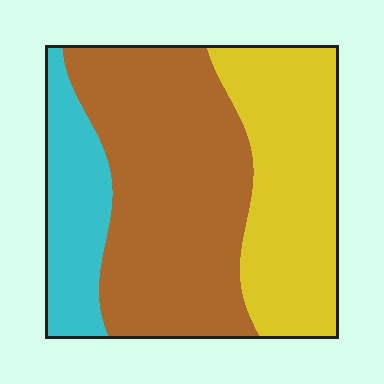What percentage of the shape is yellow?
Yellow takes up between a sixth and a third of the shape.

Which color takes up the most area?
Brown, at roughly 50%.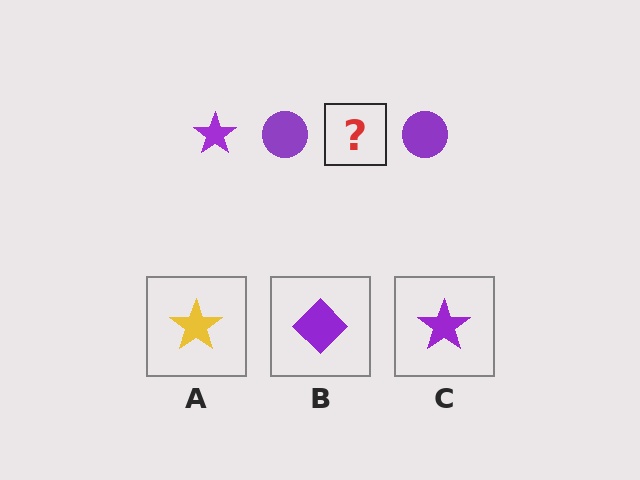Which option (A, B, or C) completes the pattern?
C.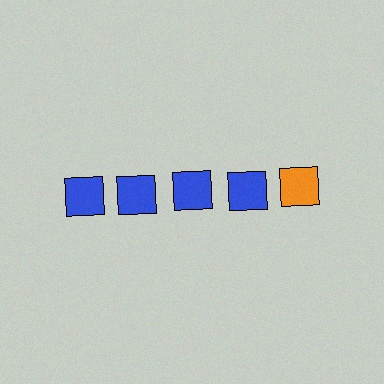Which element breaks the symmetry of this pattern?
The orange square in the top row, rightmost column breaks the symmetry. All other shapes are blue squares.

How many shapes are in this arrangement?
There are 5 shapes arranged in a grid pattern.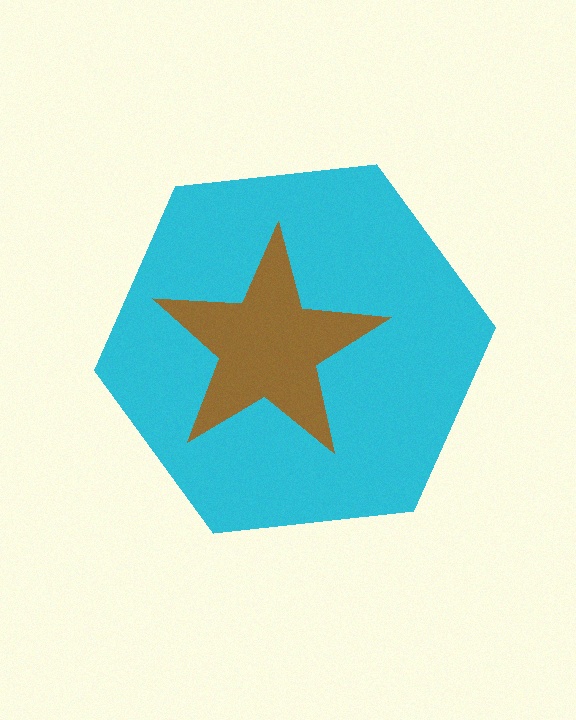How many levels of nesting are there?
2.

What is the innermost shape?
The brown star.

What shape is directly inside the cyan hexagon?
The brown star.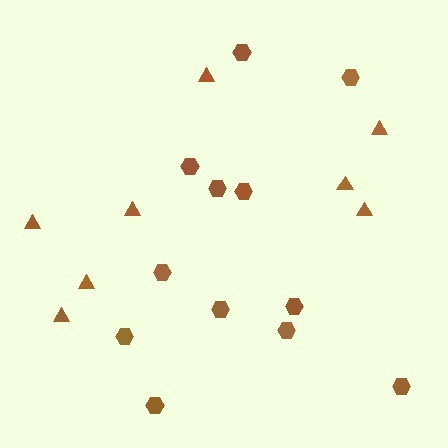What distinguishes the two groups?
There are 2 groups: one group of hexagons (12) and one group of triangles (8).